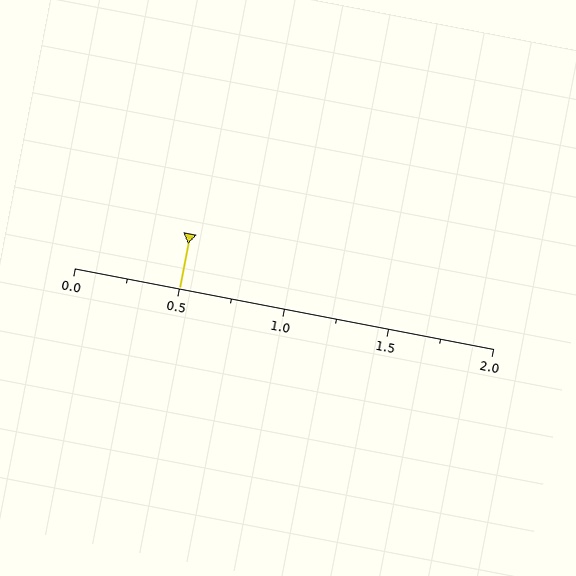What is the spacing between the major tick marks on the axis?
The major ticks are spaced 0.5 apart.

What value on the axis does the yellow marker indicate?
The marker indicates approximately 0.5.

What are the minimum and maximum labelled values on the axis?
The axis runs from 0.0 to 2.0.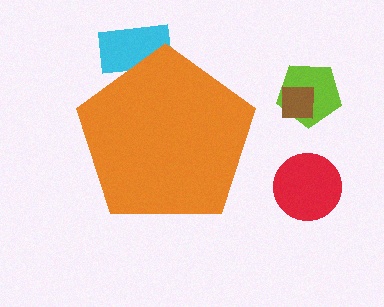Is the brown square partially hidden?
No, the brown square is fully visible.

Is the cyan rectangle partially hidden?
Yes, the cyan rectangle is partially hidden behind the orange pentagon.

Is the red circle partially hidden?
No, the red circle is fully visible.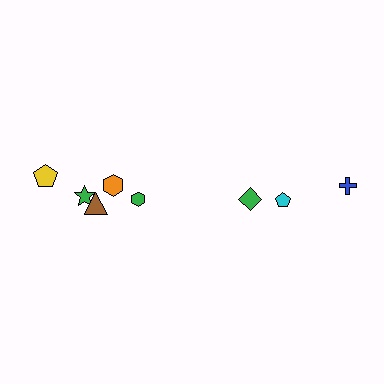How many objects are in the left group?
There are 5 objects.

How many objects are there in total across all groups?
There are 8 objects.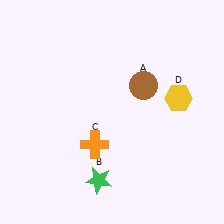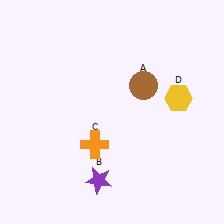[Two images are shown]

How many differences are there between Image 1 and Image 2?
There is 1 difference between the two images.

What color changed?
The star (B) changed from green in Image 1 to purple in Image 2.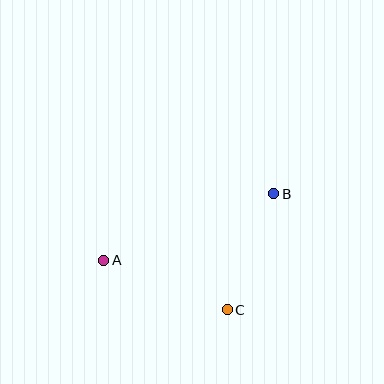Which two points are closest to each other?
Points B and C are closest to each other.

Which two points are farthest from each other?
Points A and B are farthest from each other.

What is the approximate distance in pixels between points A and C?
The distance between A and C is approximately 133 pixels.